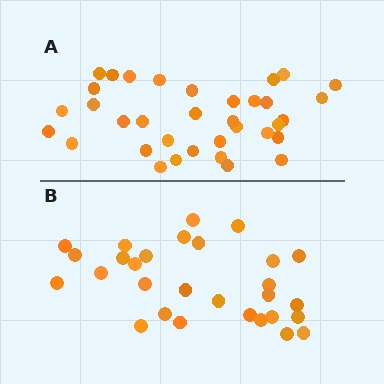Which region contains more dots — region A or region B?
Region A (the top region) has more dots.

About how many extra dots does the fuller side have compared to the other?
Region A has about 6 more dots than region B.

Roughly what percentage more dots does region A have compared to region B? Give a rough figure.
About 20% more.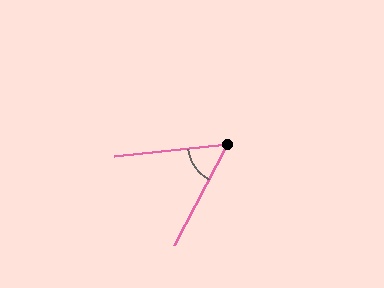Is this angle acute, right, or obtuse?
It is acute.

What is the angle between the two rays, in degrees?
Approximately 56 degrees.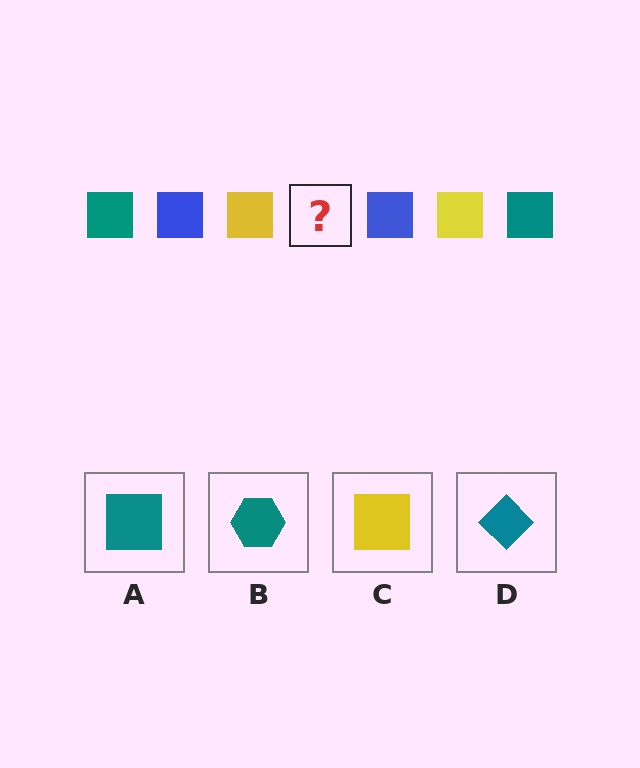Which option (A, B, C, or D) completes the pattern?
A.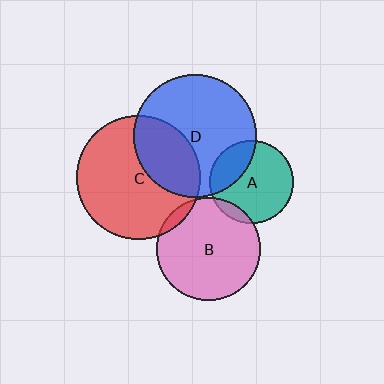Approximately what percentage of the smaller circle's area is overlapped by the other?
Approximately 10%.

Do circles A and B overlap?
Yes.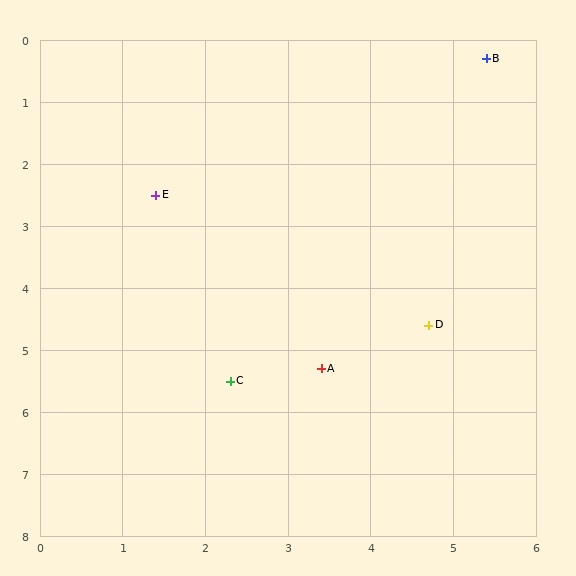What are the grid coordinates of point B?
Point B is at approximately (5.4, 0.3).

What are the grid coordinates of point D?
Point D is at approximately (4.7, 4.6).